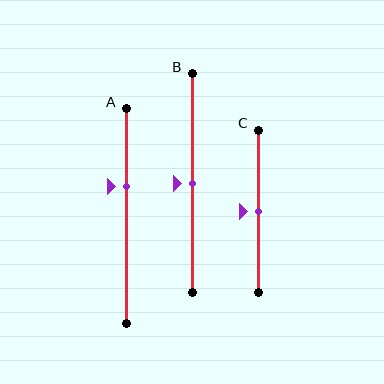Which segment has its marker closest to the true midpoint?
Segment B has its marker closest to the true midpoint.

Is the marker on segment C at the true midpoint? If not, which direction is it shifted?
Yes, the marker on segment C is at the true midpoint.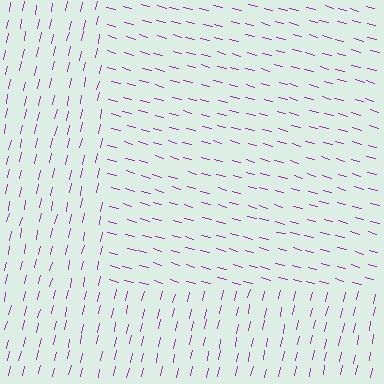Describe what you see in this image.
The image is filled with small purple line segments. A rectangle region in the image has lines oriented differently from the surrounding lines, creating a visible texture boundary.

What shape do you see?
I see a rectangle.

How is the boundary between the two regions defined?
The boundary is defined purely by a change in line orientation (approximately 87 degrees difference). All lines are the same color and thickness.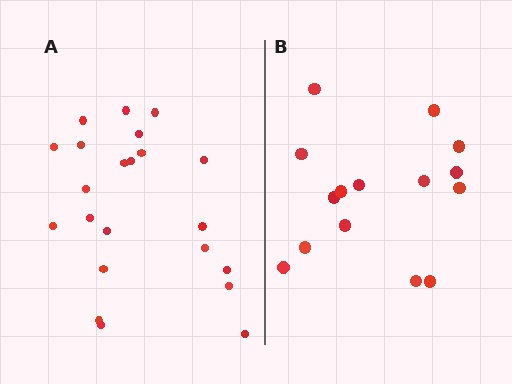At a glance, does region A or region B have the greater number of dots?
Region A (the left region) has more dots.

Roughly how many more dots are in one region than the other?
Region A has roughly 8 or so more dots than region B.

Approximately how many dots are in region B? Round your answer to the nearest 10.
About 20 dots. (The exact count is 15, which rounds to 20.)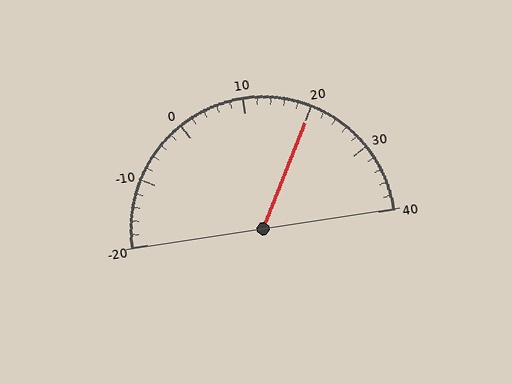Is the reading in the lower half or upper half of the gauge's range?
The reading is in the upper half of the range (-20 to 40).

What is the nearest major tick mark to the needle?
The nearest major tick mark is 20.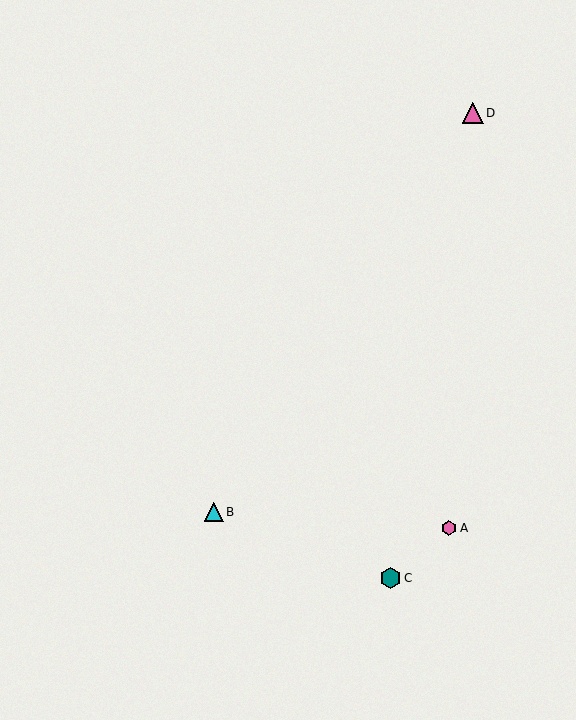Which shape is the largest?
The pink triangle (labeled D) is the largest.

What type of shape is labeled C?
Shape C is a teal hexagon.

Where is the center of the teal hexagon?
The center of the teal hexagon is at (390, 578).